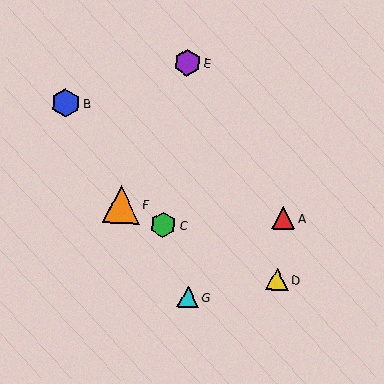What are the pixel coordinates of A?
Object A is at (283, 218).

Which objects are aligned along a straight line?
Objects C, D, F are aligned along a straight line.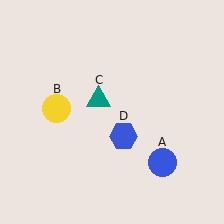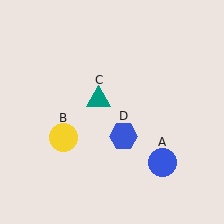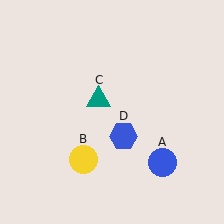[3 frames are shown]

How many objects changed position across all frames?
1 object changed position: yellow circle (object B).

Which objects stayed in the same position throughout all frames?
Blue circle (object A) and teal triangle (object C) and blue hexagon (object D) remained stationary.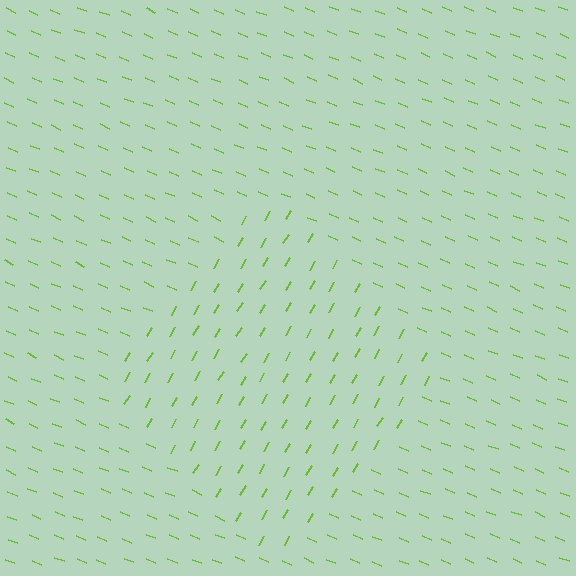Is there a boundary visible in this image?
Yes, there is a texture boundary formed by a change in line orientation.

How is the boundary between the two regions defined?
The boundary is defined purely by a change in line orientation (approximately 83 degrees difference). All lines are the same color and thickness.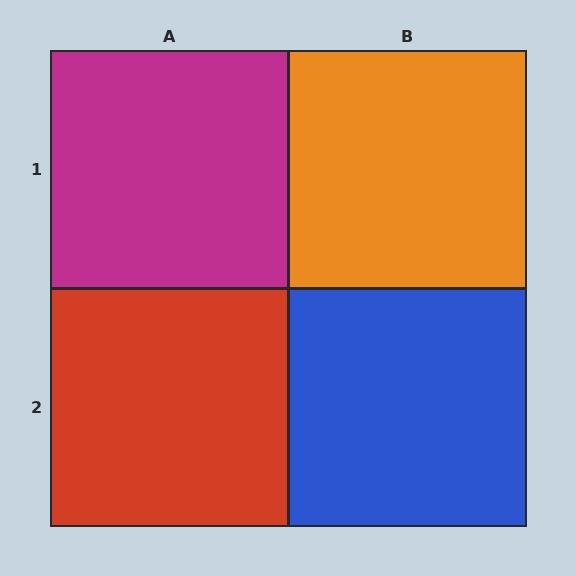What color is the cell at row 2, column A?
Red.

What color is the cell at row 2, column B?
Blue.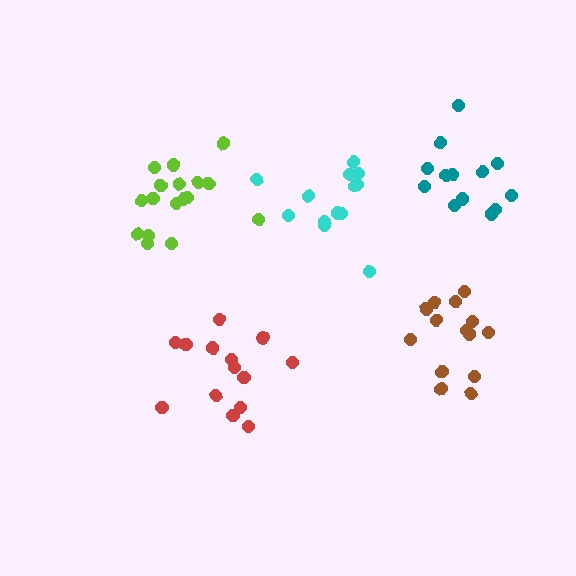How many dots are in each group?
Group 1: 14 dots, Group 2: 17 dots, Group 3: 14 dots, Group 4: 13 dots, Group 5: 13 dots (71 total).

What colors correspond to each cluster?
The clusters are colored: red, lime, brown, teal, cyan.